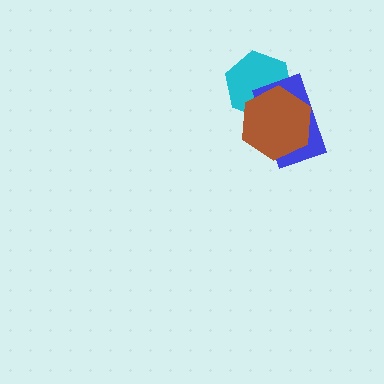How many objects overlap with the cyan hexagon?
2 objects overlap with the cyan hexagon.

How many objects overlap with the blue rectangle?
2 objects overlap with the blue rectangle.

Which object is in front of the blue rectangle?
The brown hexagon is in front of the blue rectangle.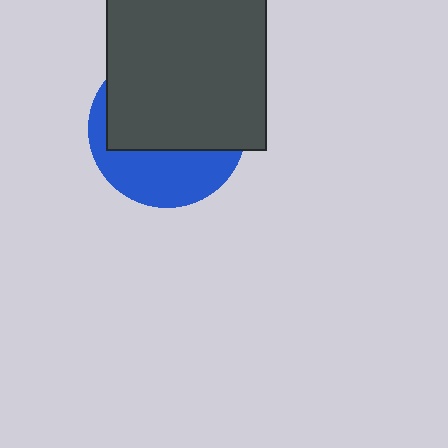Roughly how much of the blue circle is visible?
A small part of it is visible (roughly 37%).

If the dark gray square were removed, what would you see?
You would see the complete blue circle.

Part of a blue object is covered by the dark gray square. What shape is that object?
It is a circle.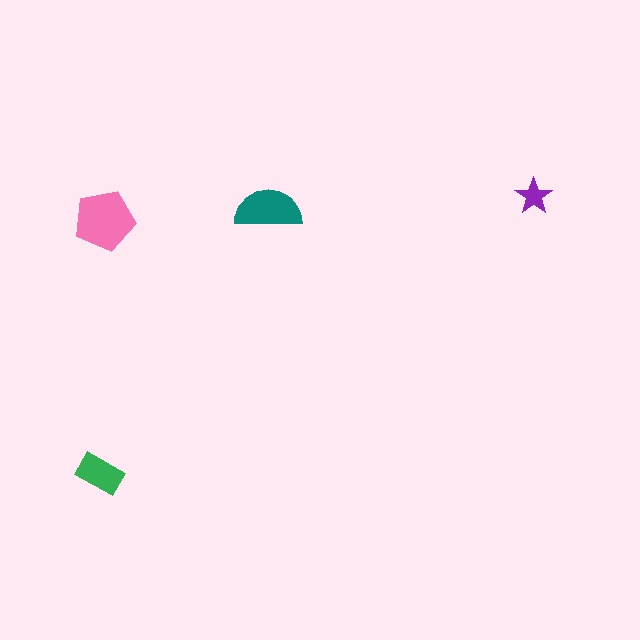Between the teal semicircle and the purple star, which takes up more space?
The teal semicircle.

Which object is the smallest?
The purple star.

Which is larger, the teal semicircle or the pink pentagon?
The pink pentagon.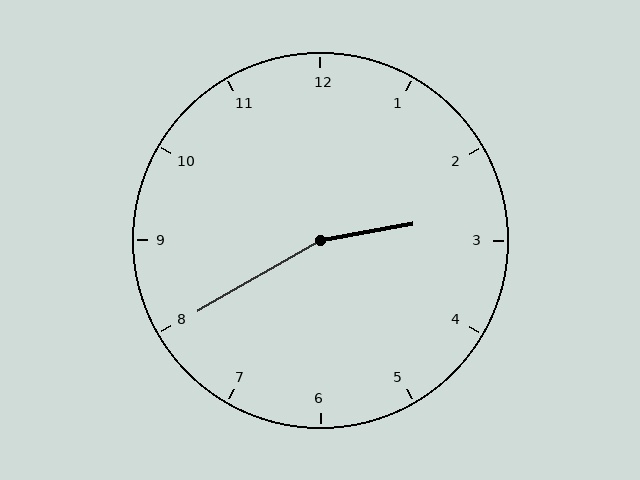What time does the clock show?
2:40.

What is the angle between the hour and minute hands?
Approximately 160 degrees.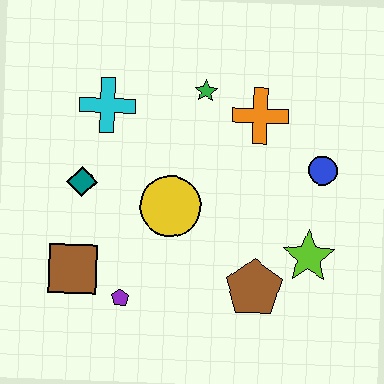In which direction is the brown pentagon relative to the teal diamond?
The brown pentagon is to the right of the teal diamond.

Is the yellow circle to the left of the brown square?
No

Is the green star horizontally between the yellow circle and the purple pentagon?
No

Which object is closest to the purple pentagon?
The brown square is closest to the purple pentagon.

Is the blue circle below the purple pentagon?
No